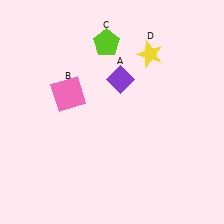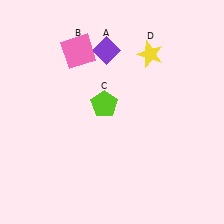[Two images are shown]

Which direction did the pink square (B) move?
The pink square (B) moved up.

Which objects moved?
The objects that moved are: the purple diamond (A), the pink square (B), the lime pentagon (C).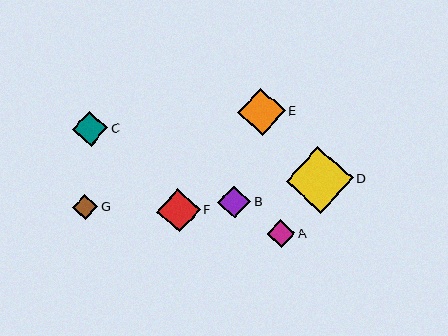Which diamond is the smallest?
Diamond G is the smallest with a size of approximately 25 pixels.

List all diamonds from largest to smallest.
From largest to smallest: D, E, F, C, B, A, G.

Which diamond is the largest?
Diamond D is the largest with a size of approximately 67 pixels.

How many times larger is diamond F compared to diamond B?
Diamond F is approximately 1.3 times the size of diamond B.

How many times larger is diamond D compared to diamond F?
Diamond D is approximately 1.5 times the size of diamond F.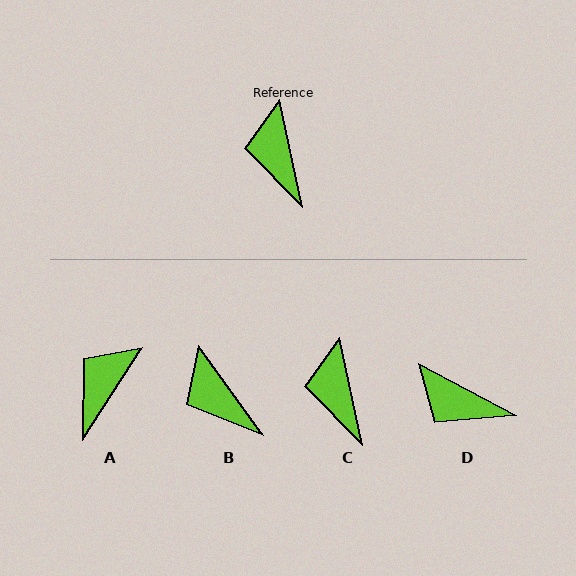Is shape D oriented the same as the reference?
No, it is off by about 50 degrees.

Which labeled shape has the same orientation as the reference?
C.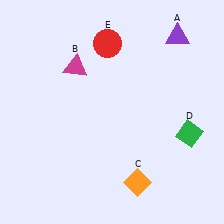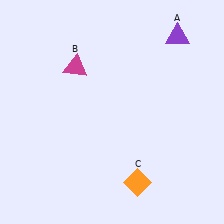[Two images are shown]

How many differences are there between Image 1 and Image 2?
There are 2 differences between the two images.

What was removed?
The red circle (E), the green diamond (D) were removed in Image 2.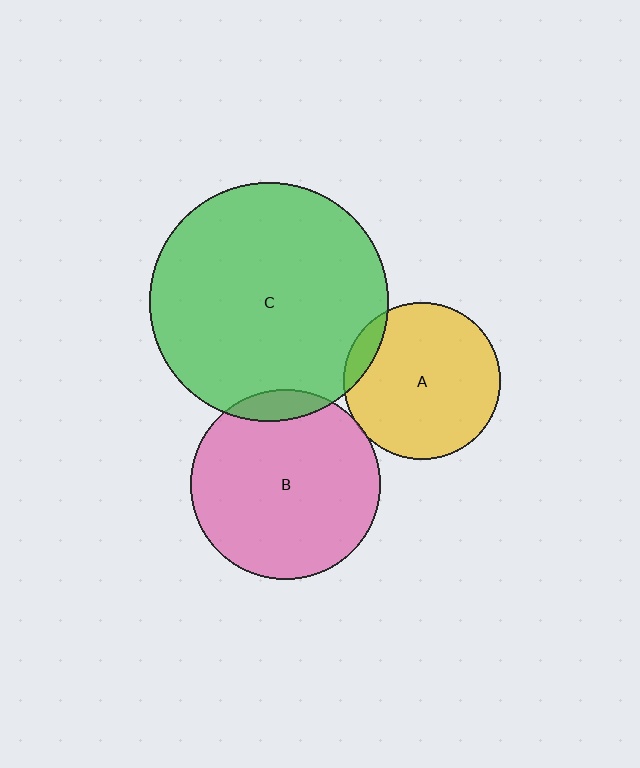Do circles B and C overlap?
Yes.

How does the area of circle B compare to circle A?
Approximately 1.5 times.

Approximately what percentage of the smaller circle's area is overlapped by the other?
Approximately 10%.